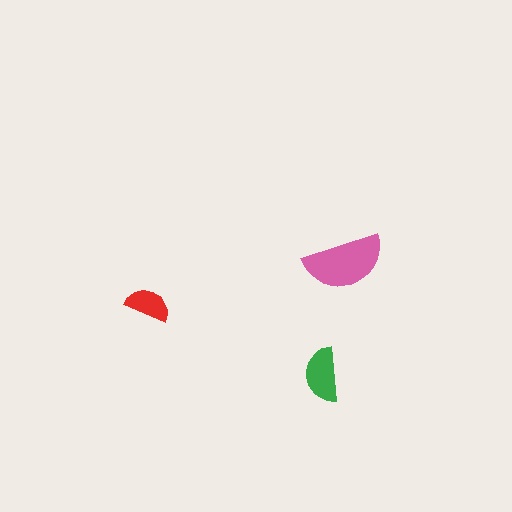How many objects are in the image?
There are 3 objects in the image.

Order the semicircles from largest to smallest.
the pink one, the green one, the red one.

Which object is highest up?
The pink semicircle is topmost.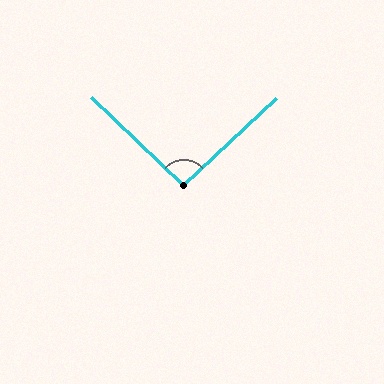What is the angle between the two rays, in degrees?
Approximately 93 degrees.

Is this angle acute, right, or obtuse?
It is approximately a right angle.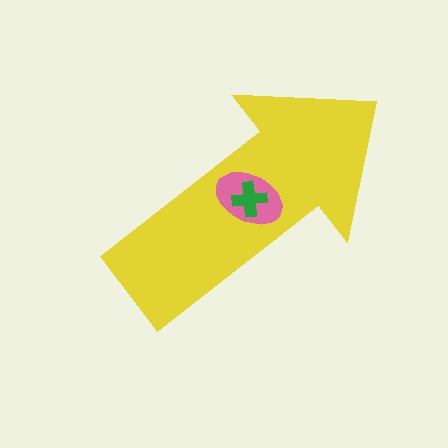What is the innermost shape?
The green cross.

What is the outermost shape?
The yellow arrow.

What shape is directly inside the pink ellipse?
The green cross.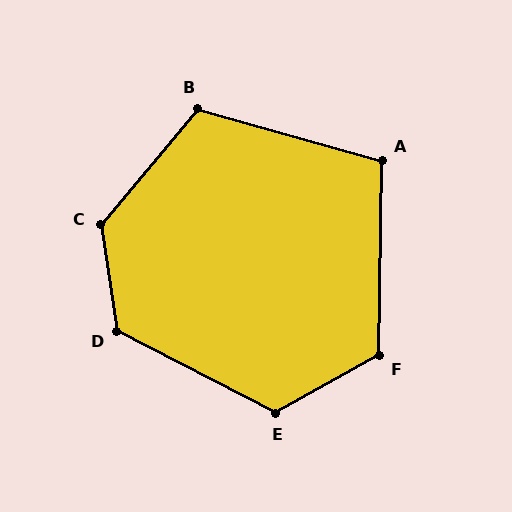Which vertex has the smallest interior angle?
A, at approximately 105 degrees.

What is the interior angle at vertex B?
Approximately 114 degrees (obtuse).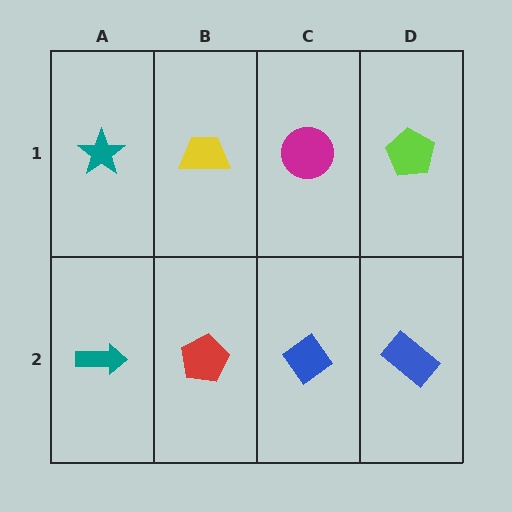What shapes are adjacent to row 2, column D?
A lime pentagon (row 1, column D), a blue diamond (row 2, column C).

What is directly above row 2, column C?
A magenta circle.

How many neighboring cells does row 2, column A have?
2.